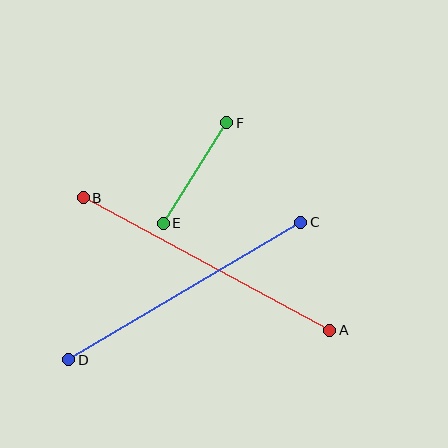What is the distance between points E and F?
The distance is approximately 119 pixels.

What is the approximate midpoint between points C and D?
The midpoint is at approximately (185, 291) pixels.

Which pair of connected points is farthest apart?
Points A and B are farthest apart.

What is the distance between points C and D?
The distance is approximately 270 pixels.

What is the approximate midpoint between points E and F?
The midpoint is at approximately (195, 173) pixels.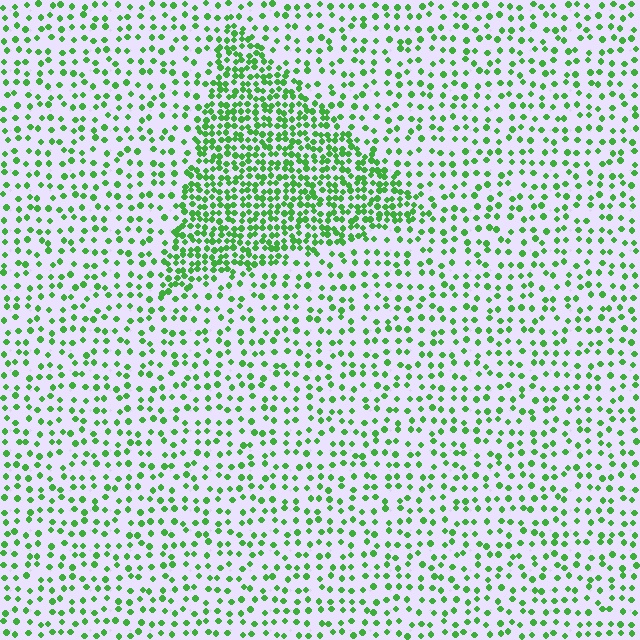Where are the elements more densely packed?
The elements are more densely packed inside the triangle boundary.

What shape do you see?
I see a triangle.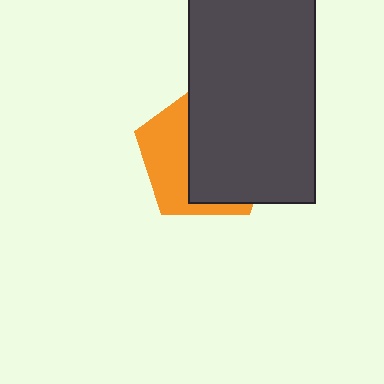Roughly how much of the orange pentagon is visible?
A small part of it is visible (roughly 38%).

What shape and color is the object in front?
The object in front is a dark gray rectangle.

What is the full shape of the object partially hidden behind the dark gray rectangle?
The partially hidden object is an orange pentagon.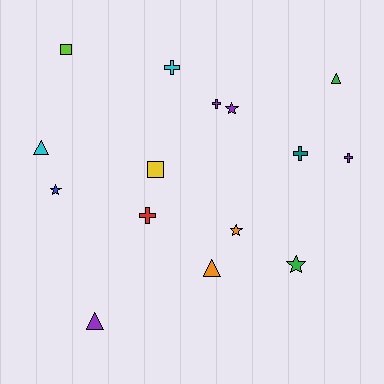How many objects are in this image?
There are 15 objects.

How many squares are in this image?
There are 2 squares.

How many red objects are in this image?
There is 1 red object.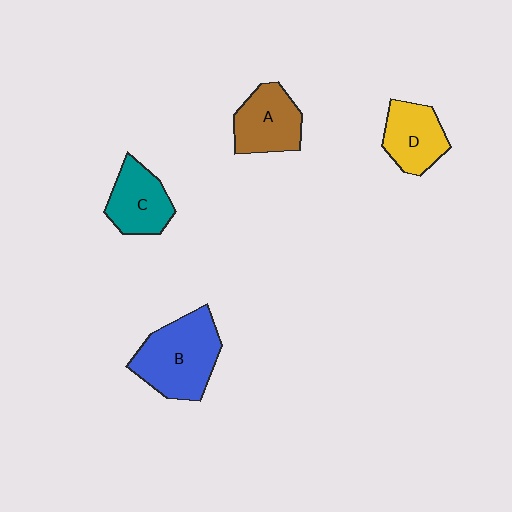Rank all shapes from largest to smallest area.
From largest to smallest: B (blue), A (brown), C (teal), D (yellow).